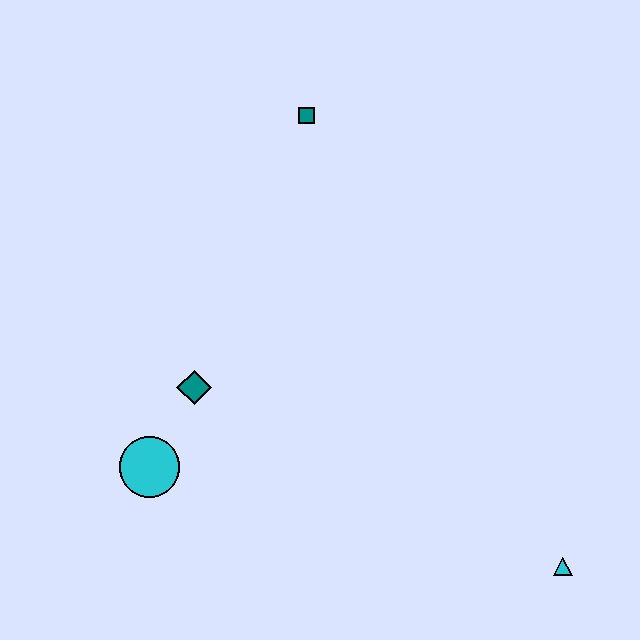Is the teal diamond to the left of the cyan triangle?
Yes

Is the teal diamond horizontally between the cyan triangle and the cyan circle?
Yes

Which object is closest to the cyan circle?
The teal diamond is closest to the cyan circle.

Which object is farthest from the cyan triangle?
The teal square is farthest from the cyan triangle.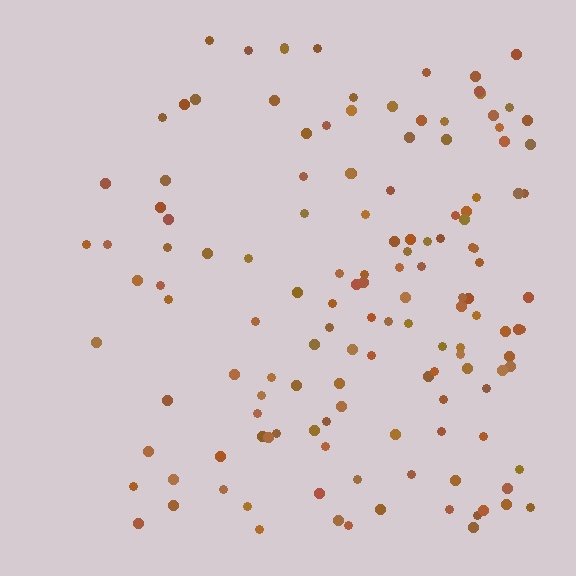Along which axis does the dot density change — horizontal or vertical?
Horizontal.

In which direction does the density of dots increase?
From left to right, with the right side densest.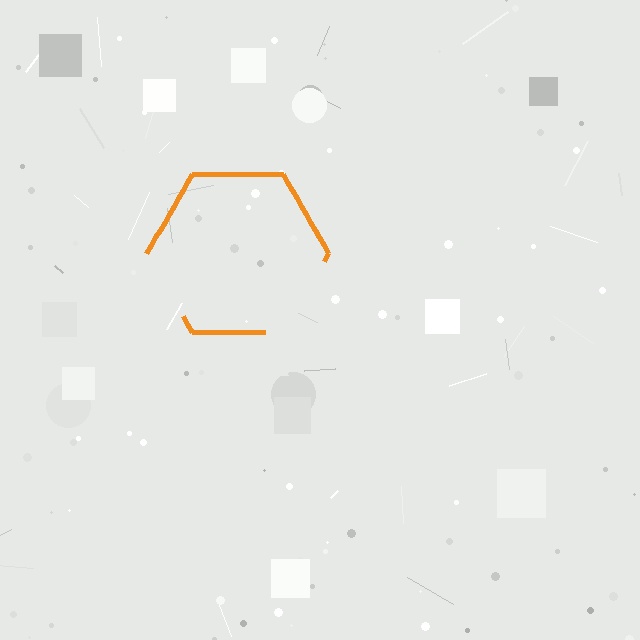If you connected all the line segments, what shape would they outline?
They would outline a hexagon.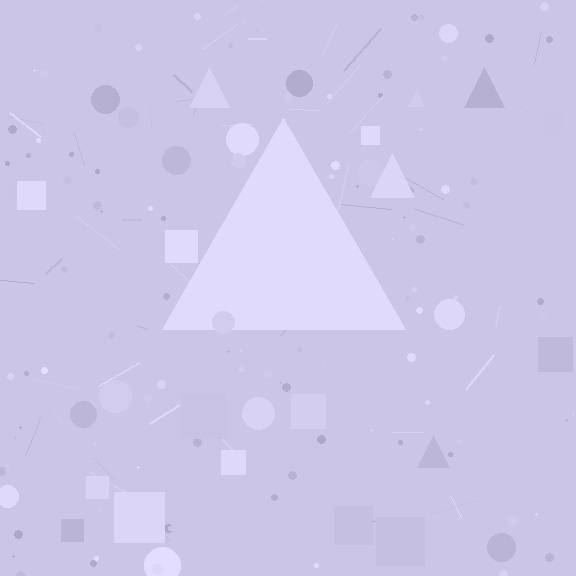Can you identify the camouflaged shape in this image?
The camouflaged shape is a triangle.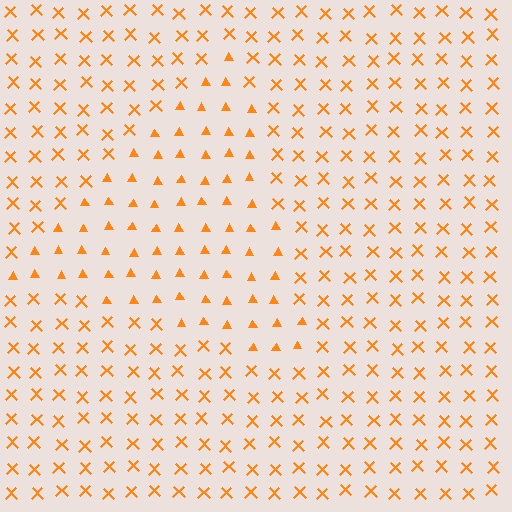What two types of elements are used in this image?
The image uses triangles inside the triangle region and X marks outside it.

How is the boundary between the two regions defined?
The boundary is defined by a change in element shape: triangles inside vs. X marks outside. All elements share the same color and spacing.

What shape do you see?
I see a triangle.